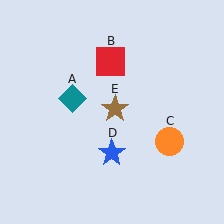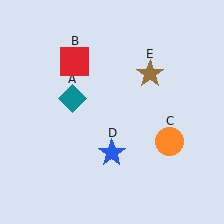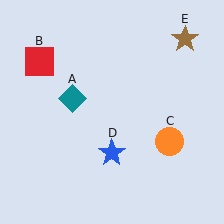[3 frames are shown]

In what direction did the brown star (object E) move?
The brown star (object E) moved up and to the right.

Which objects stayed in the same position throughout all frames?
Teal diamond (object A) and orange circle (object C) and blue star (object D) remained stationary.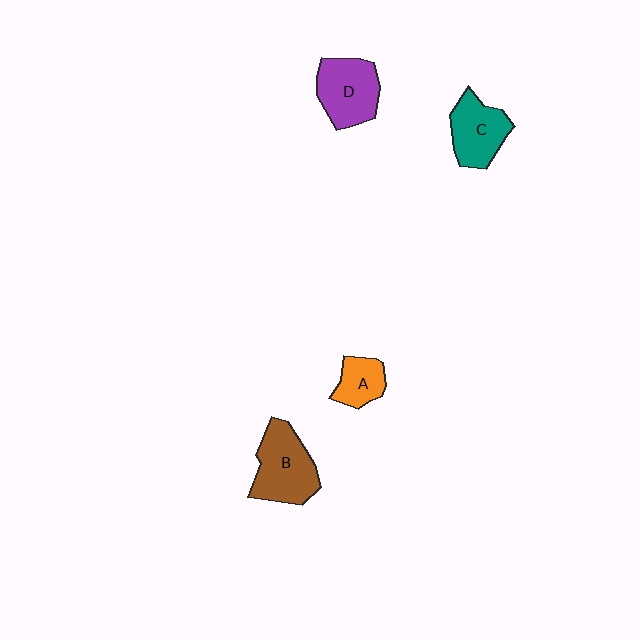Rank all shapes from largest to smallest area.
From largest to smallest: B (brown), D (purple), C (teal), A (orange).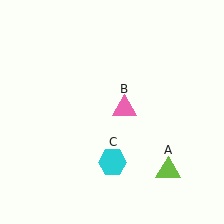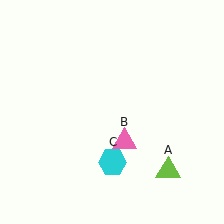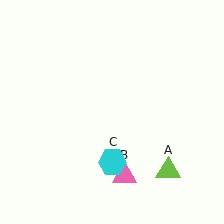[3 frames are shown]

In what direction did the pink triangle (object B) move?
The pink triangle (object B) moved down.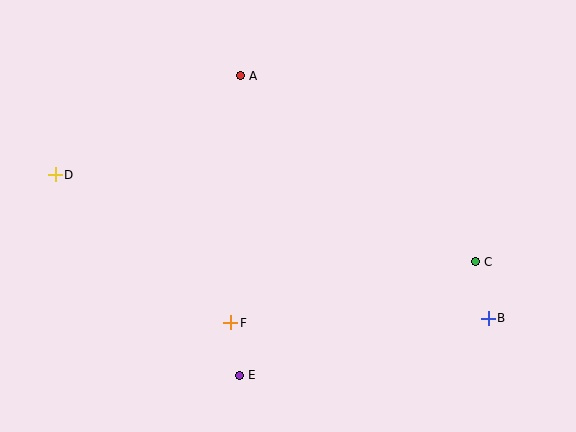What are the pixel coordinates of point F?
Point F is at (231, 323).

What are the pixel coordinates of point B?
Point B is at (488, 318).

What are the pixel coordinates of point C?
Point C is at (475, 262).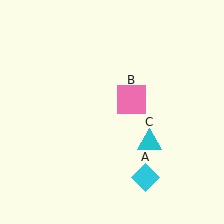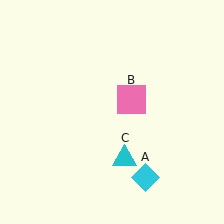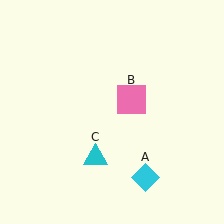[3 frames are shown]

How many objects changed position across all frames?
1 object changed position: cyan triangle (object C).